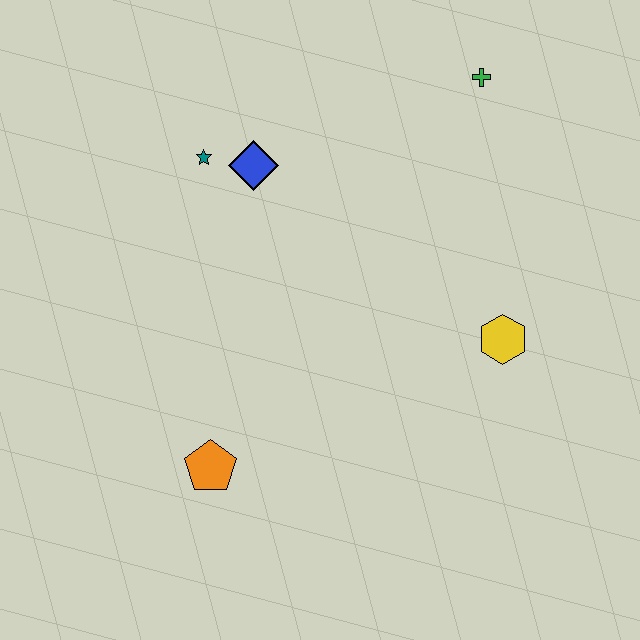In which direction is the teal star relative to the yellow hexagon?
The teal star is to the left of the yellow hexagon.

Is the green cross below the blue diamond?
No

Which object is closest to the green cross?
The blue diamond is closest to the green cross.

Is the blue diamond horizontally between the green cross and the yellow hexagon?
No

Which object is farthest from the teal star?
The yellow hexagon is farthest from the teal star.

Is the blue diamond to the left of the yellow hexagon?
Yes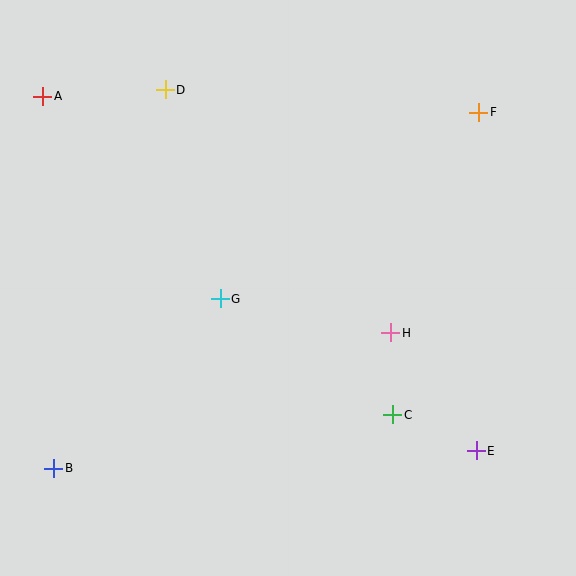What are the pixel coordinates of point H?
Point H is at (391, 333).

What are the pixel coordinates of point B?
Point B is at (54, 468).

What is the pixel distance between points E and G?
The distance between E and G is 298 pixels.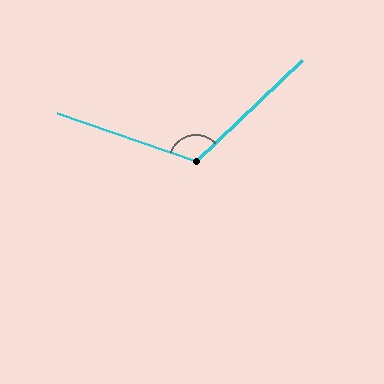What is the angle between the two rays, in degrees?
Approximately 117 degrees.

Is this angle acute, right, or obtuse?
It is obtuse.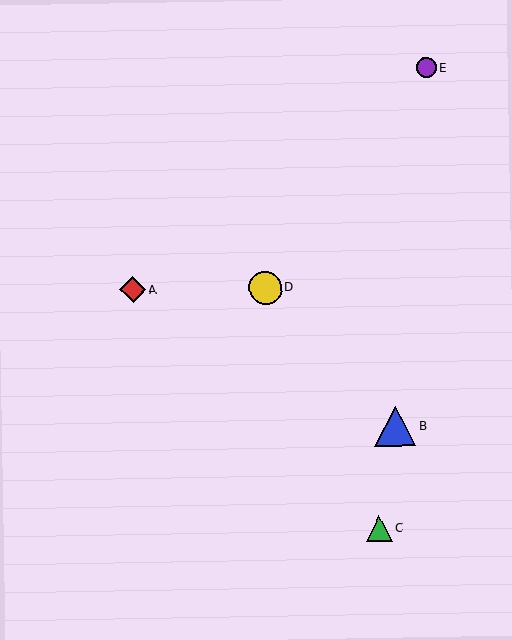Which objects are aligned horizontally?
Objects A, D are aligned horizontally.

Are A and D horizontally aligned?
Yes, both are at y≈290.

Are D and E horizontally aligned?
No, D is at y≈288 and E is at y≈68.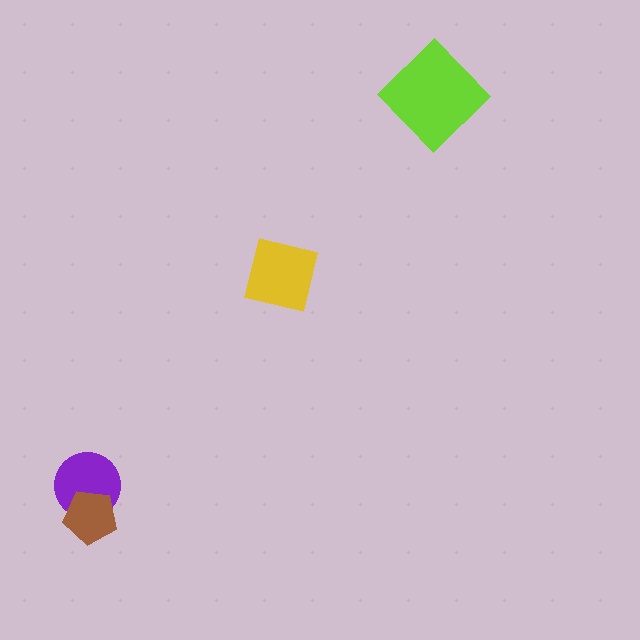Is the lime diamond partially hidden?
No, no other shape covers it.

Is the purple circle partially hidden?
Yes, it is partially covered by another shape.